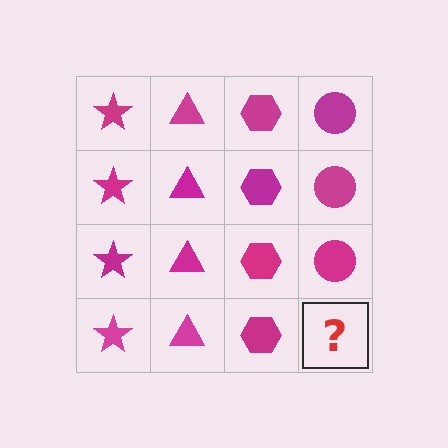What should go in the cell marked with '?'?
The missing cell should contain a magenta circle.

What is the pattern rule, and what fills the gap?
The rule is that each column has a consistent shape. The gap should be filled with a magenta circle.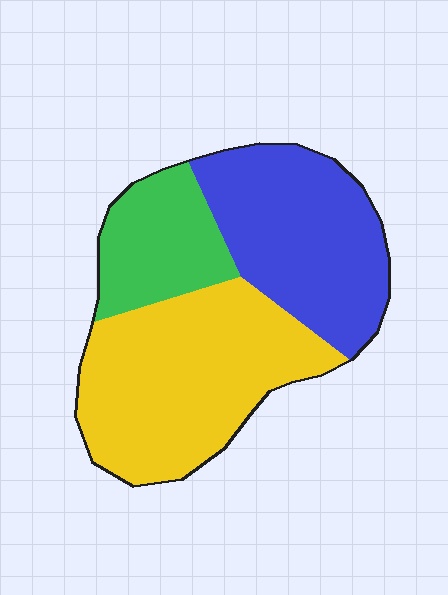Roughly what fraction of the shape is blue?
Blue covers 36% of the shape.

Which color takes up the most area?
Yellow, at roughly 45%.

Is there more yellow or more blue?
Yellow.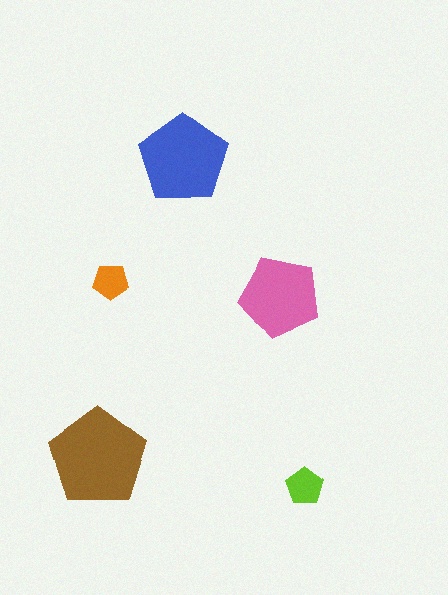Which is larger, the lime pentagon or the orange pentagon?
The lime one.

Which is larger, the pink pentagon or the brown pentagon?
The brown one.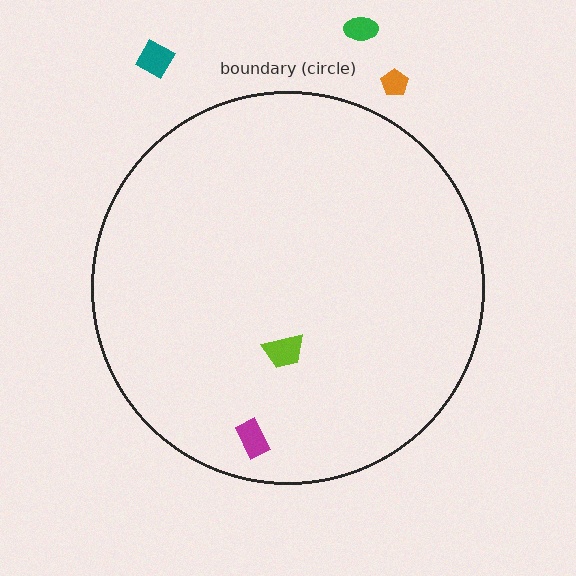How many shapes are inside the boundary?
2 inside, 3 outside.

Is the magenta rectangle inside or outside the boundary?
Inside.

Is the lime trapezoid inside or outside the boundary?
Inside.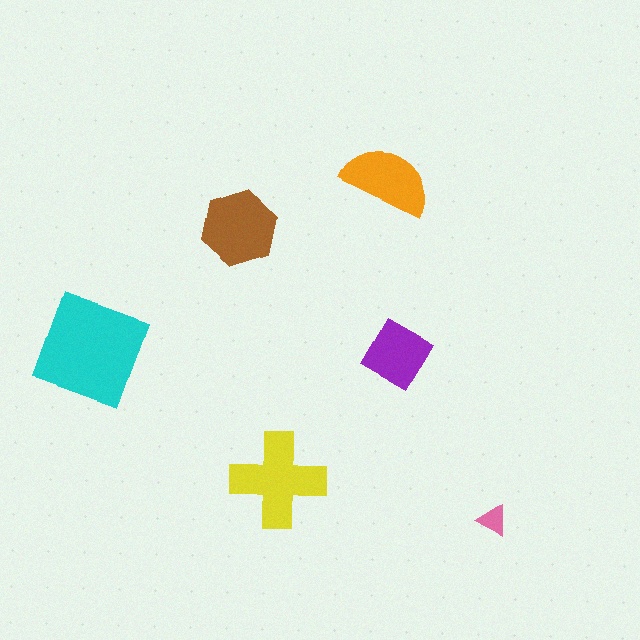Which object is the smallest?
The pink triangle.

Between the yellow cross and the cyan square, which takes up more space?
The cyan square.